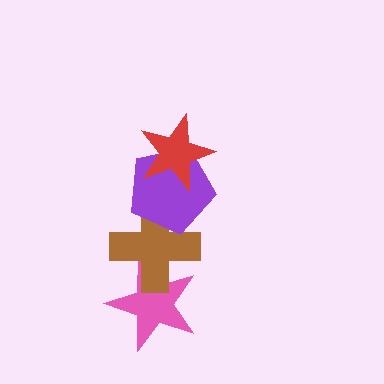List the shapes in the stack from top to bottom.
From top to bottom: the red star, the purple pentagon, the brown cross, the pink star.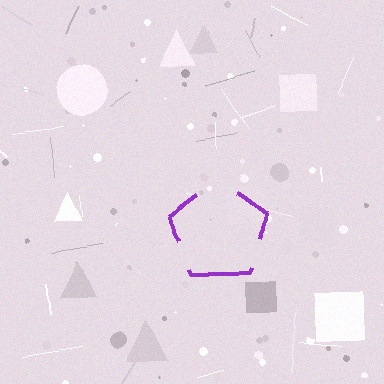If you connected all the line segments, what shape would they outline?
They would outline a pentagon.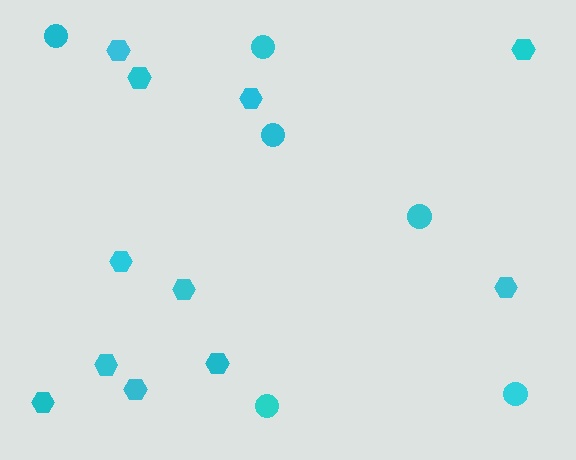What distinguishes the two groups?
There are 2 groups: one group of circles (6) and one group of hexagons (11).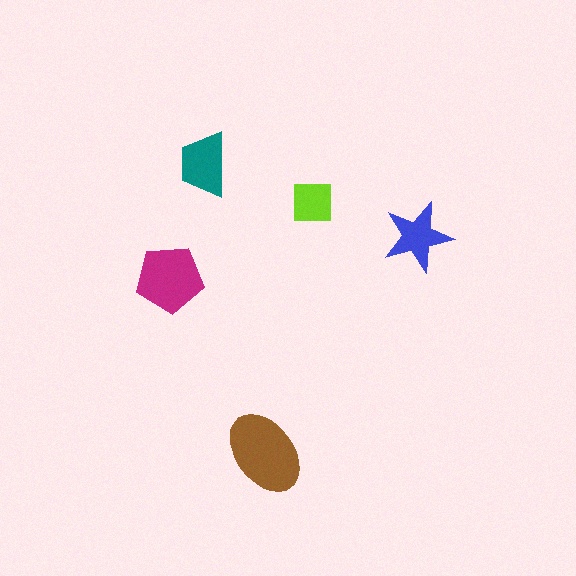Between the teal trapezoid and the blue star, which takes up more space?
The teal trapezoid.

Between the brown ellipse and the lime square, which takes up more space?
The brown ellipse.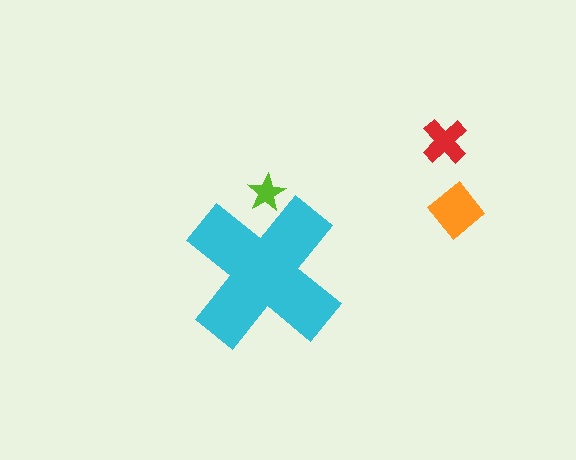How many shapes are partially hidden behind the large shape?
1 shape is partially hidden.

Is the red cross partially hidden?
No, the red cross is fully visible.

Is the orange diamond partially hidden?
No, the orange diamond is fully visible.